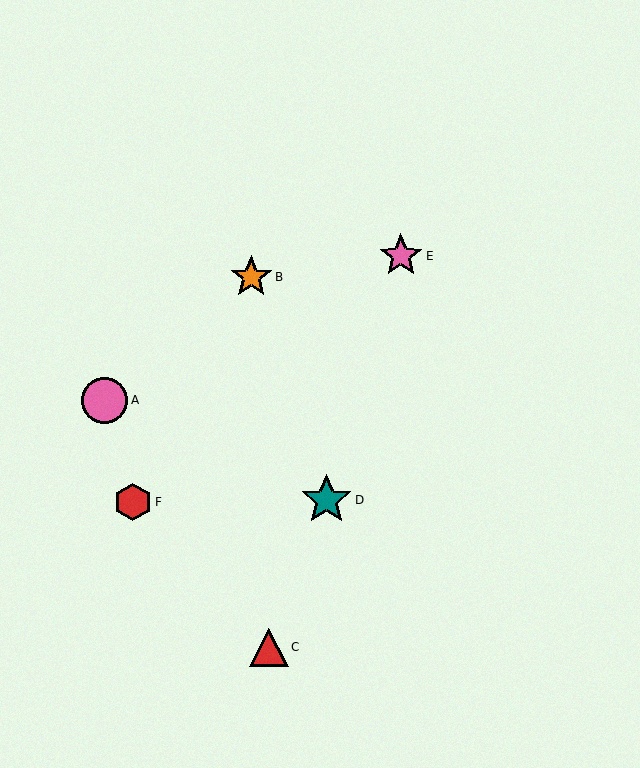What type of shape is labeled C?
Shape C is a red triangle.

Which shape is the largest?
The teal star (labeled D) is the largest.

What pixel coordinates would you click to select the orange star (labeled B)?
Click at (251, 277) to select the orange star B.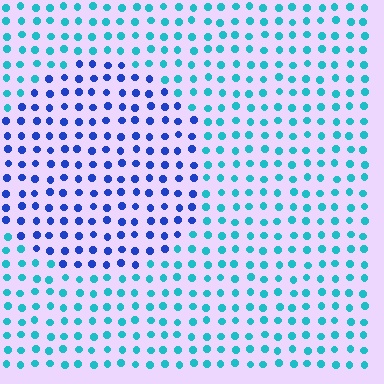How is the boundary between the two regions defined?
The boundary is defined purely by a slight shift in hue (about 45 degrees). Spacing, size, and orientation are identical on both sides.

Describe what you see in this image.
The image is filled with small cyan elements in a uniform arrangement. A circle-shaped region is visible where the elements are tinted to a slightly different hue, forming a subtle color boundary.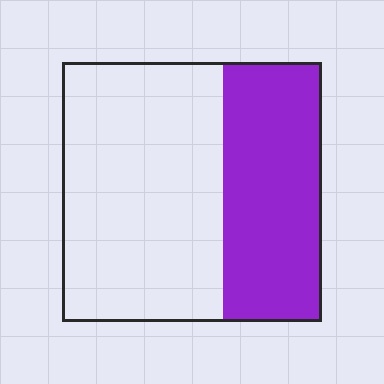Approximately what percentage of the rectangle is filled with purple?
Approximately 40%.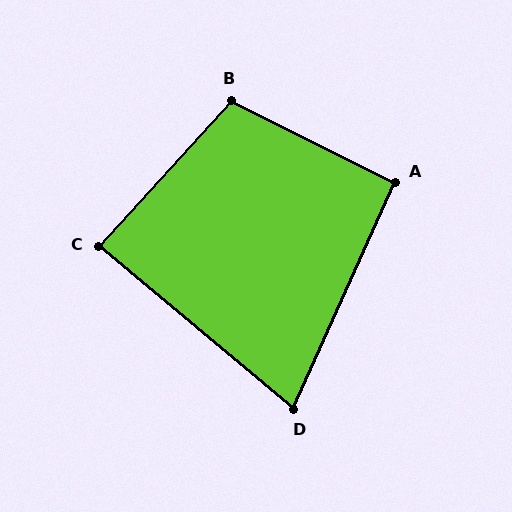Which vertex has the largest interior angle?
B, at approximately 106 degrees.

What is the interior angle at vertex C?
Approximately 88 degrees (approximately right).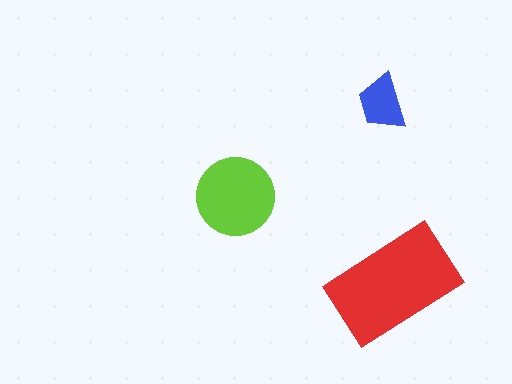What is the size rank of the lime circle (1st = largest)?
2nd.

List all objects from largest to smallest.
The red rectangle, the lime circle, the blue trapezoid.